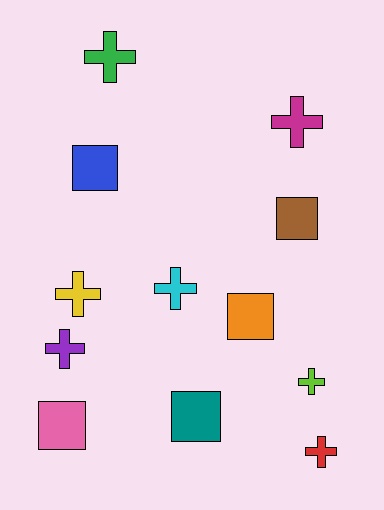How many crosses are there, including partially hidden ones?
There are 7 crosses.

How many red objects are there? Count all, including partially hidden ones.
There is 1 red object.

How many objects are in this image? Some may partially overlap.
There are 12 objects.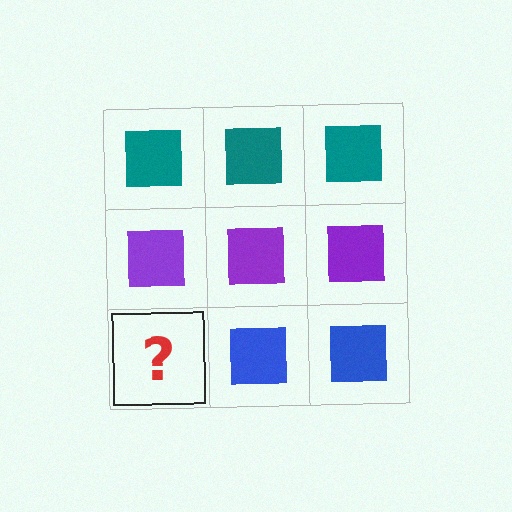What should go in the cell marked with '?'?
The missing cell should contain a blue square.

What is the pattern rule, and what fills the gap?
The rule is that each row has a consistent color. The gap should be filled with a blue square.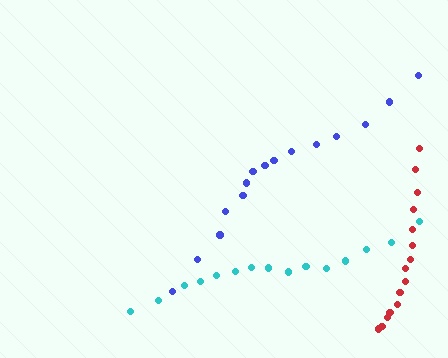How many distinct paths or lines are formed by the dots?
There are 3 distinct paths.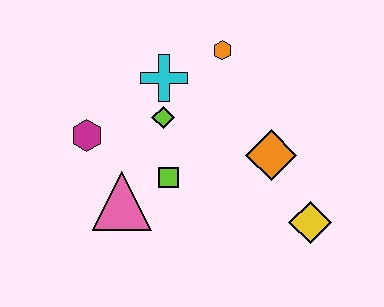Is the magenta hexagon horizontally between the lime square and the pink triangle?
No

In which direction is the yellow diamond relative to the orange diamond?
The yellow diamond is below the orange diamond.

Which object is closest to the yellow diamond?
The orange diamond is closest to the yellow diamond.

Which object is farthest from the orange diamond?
The magenta hexagon is farthest from the orange diamond.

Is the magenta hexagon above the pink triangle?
Yes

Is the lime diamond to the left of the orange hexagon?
Yes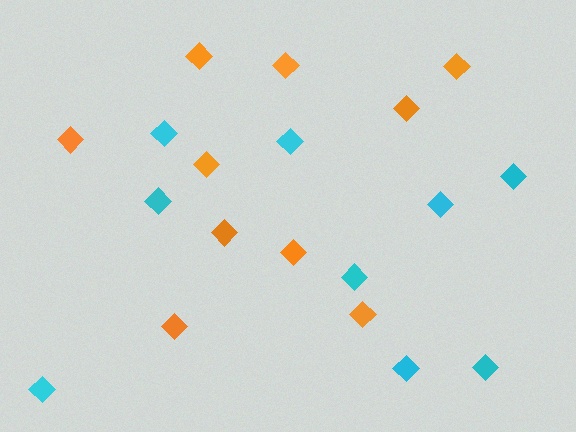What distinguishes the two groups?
There are 2 groups: one group of orange diamonds (10) and one group of cyan diamonds (9).